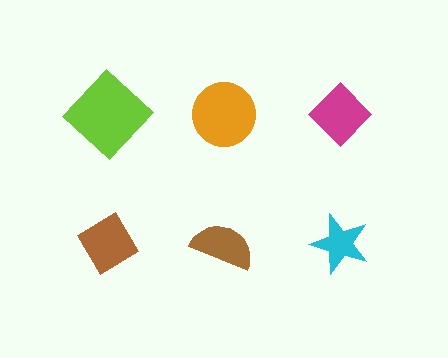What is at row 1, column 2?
An orange circle.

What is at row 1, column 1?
A lime diamond.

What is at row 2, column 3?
A cyan star.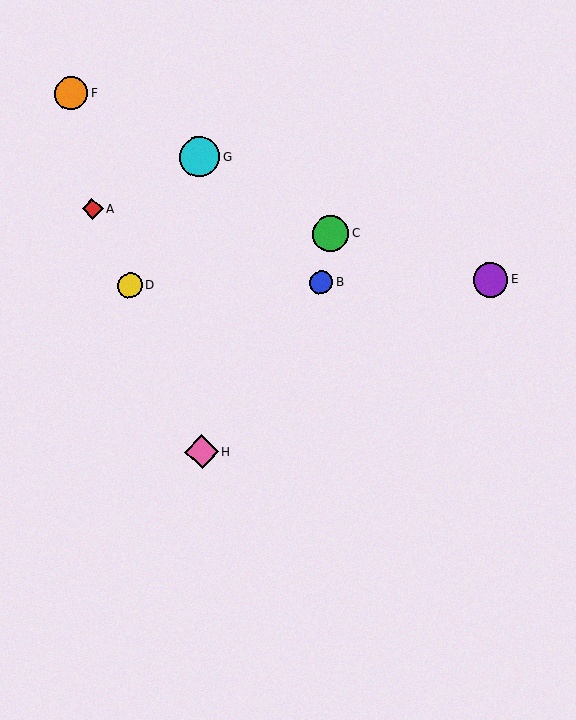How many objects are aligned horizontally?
3 objects (B, D, E) are aligned horizontally.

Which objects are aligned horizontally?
Objects B, D, E are aligned horizontally.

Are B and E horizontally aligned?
Yes, both are at y≈283.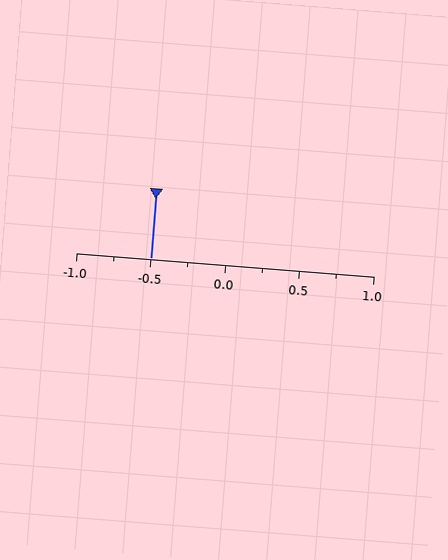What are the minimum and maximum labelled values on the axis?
The axis runs from -1.0 to 1.0.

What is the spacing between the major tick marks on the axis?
The major ticks are spaced 0.5 apart.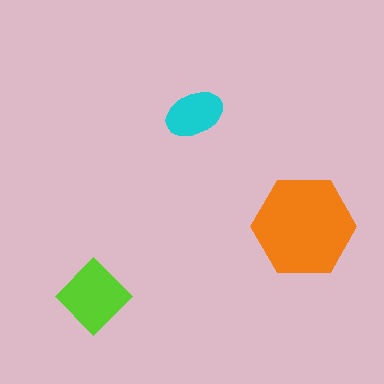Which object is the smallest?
The cyan ellipse.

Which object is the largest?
The orange hexagon.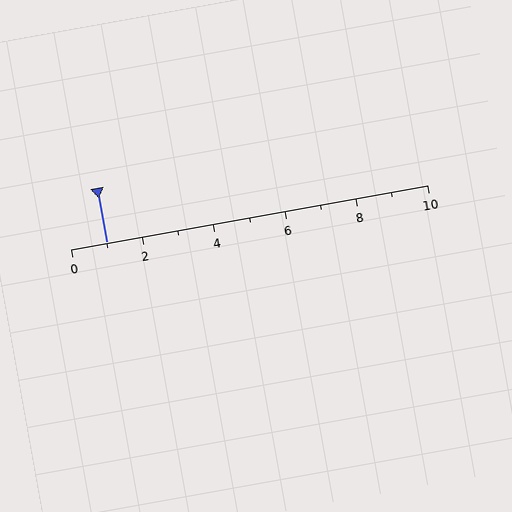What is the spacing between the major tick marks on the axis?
The major ticks are spaced 2 apart.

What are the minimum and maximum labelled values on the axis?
The axis runs from 0 to 10.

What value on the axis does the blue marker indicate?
The marker indicates approximately 1.